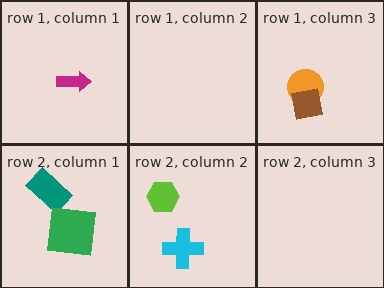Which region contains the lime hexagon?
The row 2, column 2 region.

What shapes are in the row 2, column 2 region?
The cyan cross, the lime hexagon.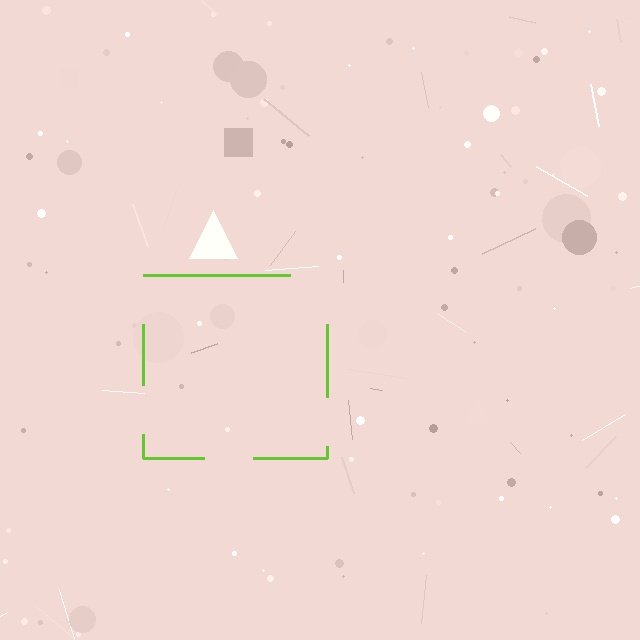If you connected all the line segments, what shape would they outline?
They would outline a square.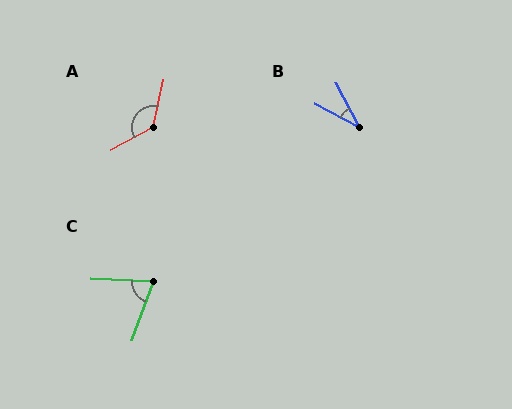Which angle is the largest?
A, at approximately 132 degrees.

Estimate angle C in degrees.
Approximately 73 degrees.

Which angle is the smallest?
B, at approximately 34 degrees.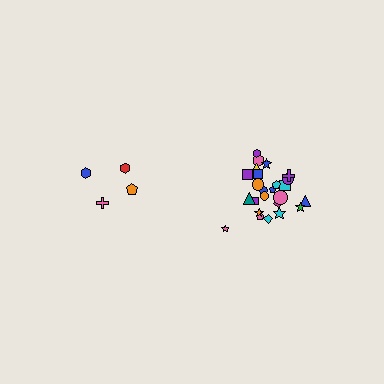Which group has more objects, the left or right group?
The right group.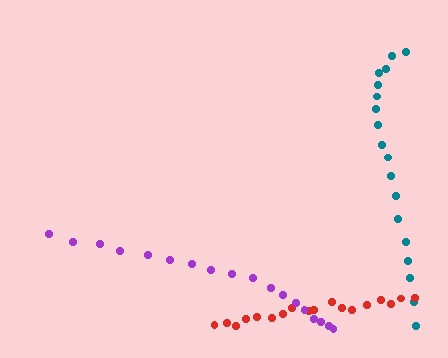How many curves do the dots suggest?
There are 3 distinct paths.